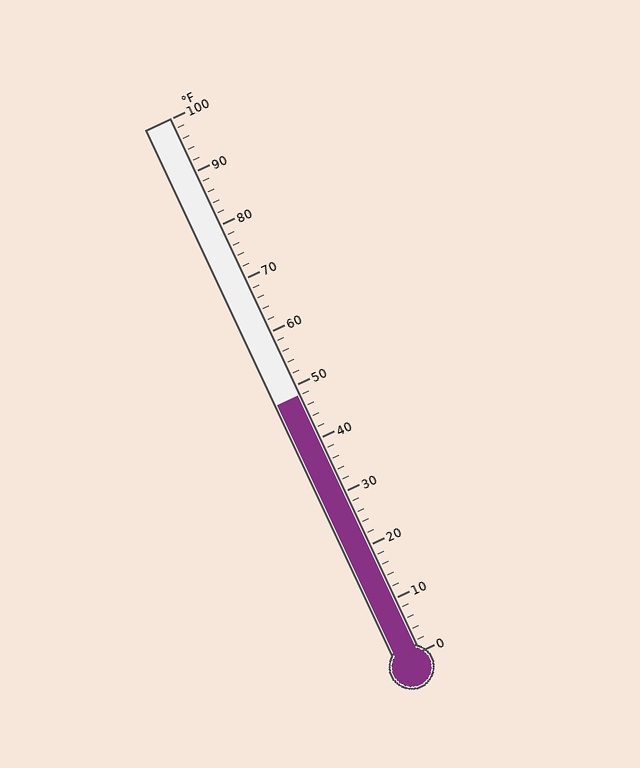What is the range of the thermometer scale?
The thermometer scale ranges from 0°F to 100°F.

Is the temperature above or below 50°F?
The temperature is below 50°F.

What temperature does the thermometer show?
The thermometer shows approximately 48°F.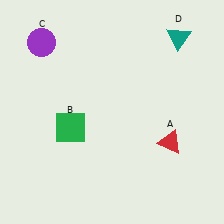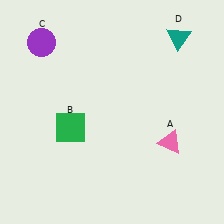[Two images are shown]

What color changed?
The triangle (A) changed from red in Image 1 to pink in Image 2.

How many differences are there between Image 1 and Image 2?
There is 1 difference between the two images.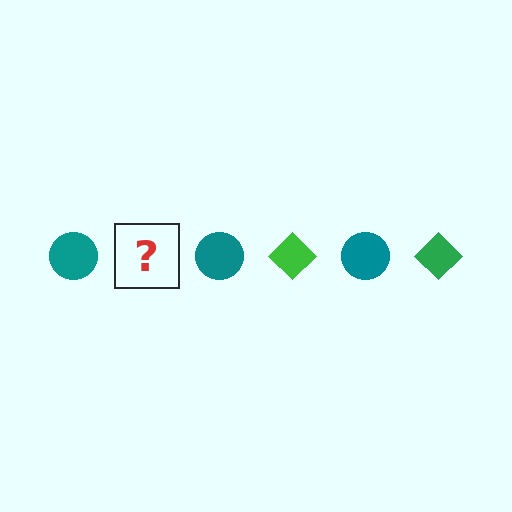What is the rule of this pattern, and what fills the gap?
The rule is that the pattern alternates between teal circle and green diamond. The gap should be filled with a green diamond.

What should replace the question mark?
The question mark should be replaced with a green diamond.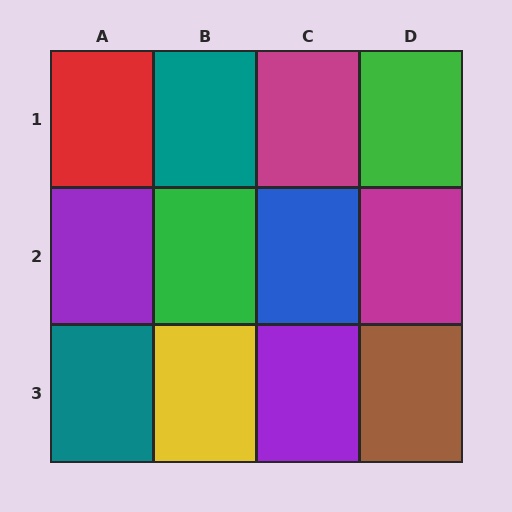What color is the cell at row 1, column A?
Red.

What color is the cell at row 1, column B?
Teal.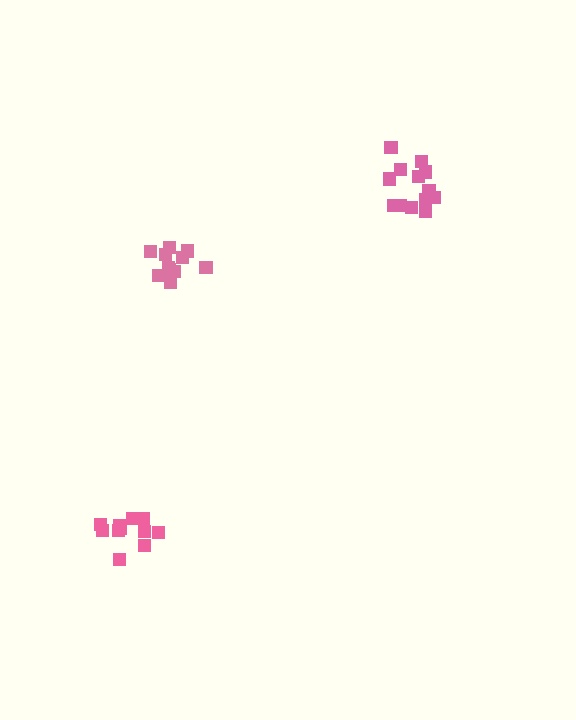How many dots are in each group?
Group 1: 12 dots, Group 2: 13 dots, Group 3: 11 dots (36 total).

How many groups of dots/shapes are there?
There are 3 groups.